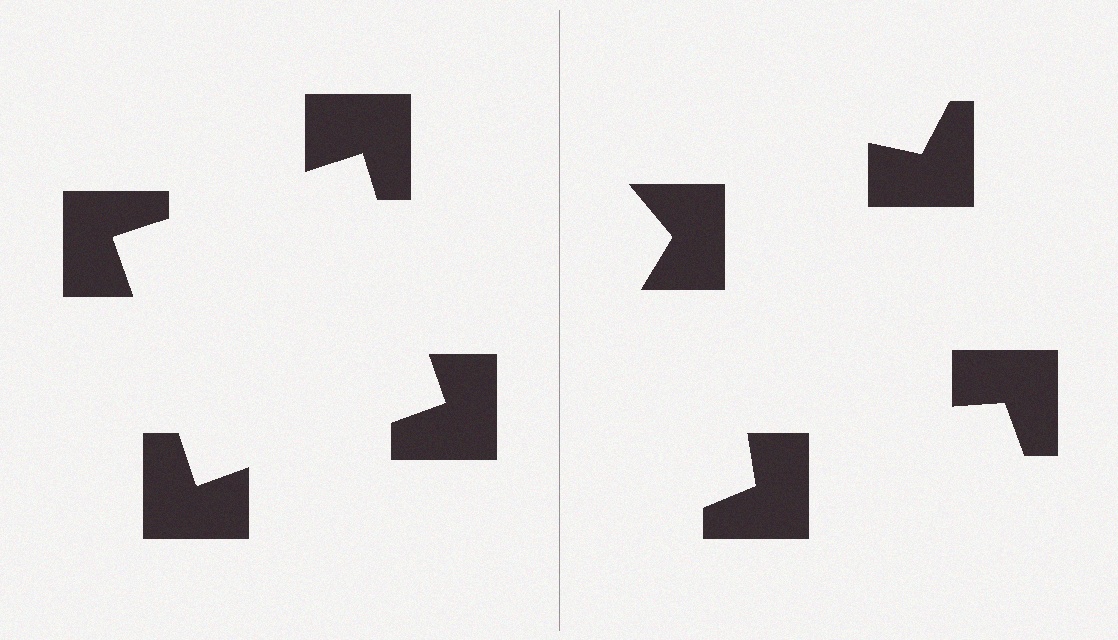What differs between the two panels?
The notched squares are positioned identically on both sides; only the wedge orientations differ. On the left they align to a square; on the right they are misaligned.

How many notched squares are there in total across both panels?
8 — 4 on each side.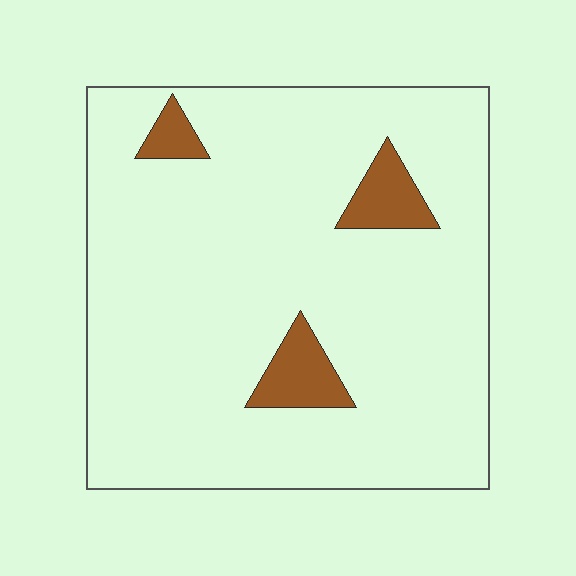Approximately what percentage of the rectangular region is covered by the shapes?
Approximately 10%.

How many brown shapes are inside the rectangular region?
3.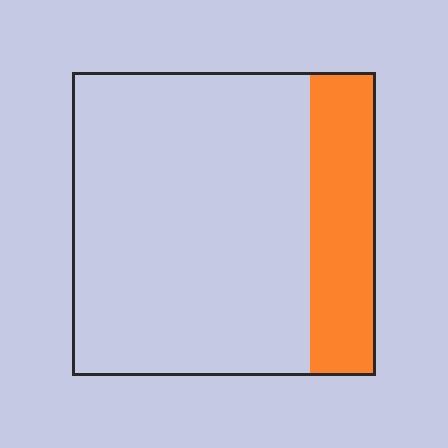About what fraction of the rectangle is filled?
About one fifth (1/5).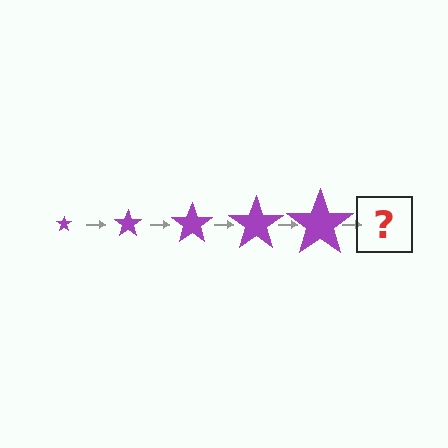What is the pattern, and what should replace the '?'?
The pattern is that the star gets progressively larger each step. The '?' should be a purple star, larger than the previous one.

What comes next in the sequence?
The next element should be a purple star, larger than the previous one.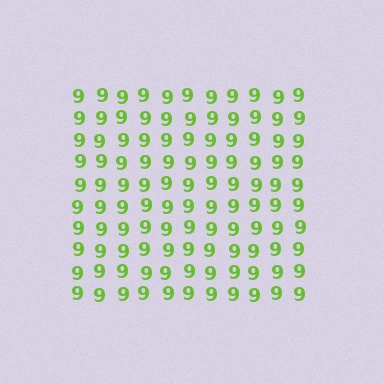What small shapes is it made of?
It is made of small digit 9's.